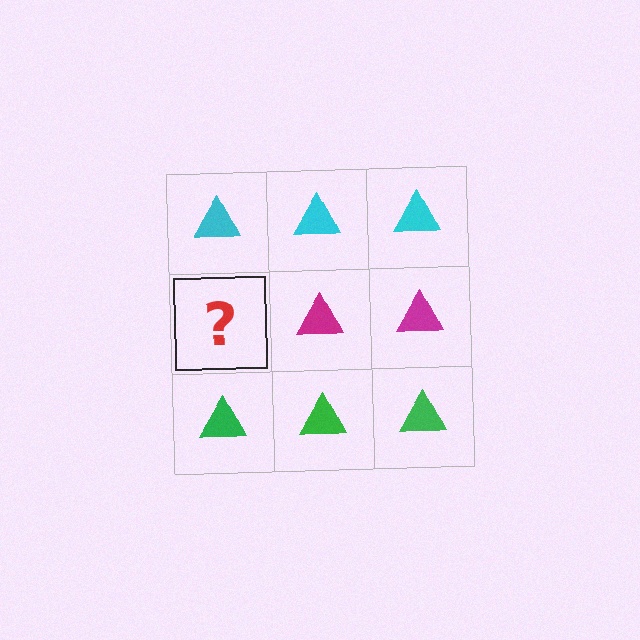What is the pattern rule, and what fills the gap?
The rule is that each row has a consistent color. The gap should be filled with a magenta triangle.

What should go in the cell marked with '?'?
The missing cell should contain a magenta triangle.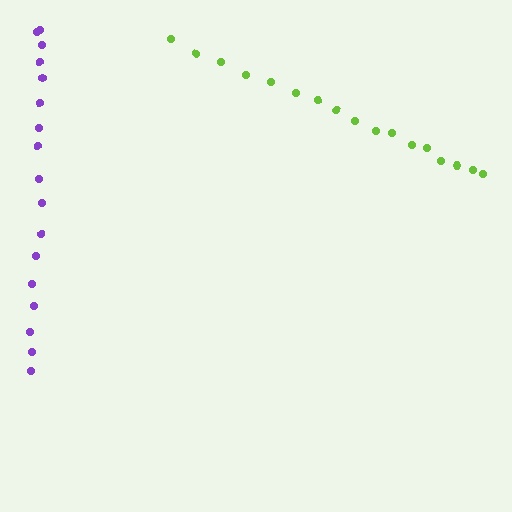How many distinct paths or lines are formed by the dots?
There are 2 distinct paths.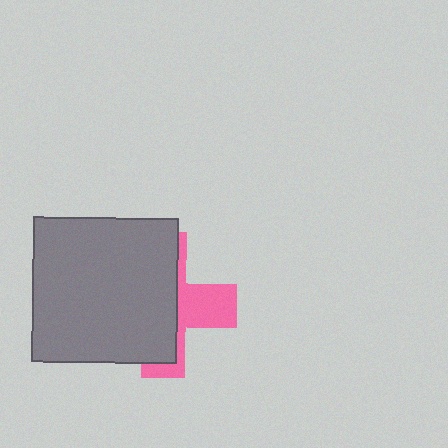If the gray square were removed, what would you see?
You would see the complete pink cross.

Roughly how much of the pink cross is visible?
A small part of it is visible (roughly 36%).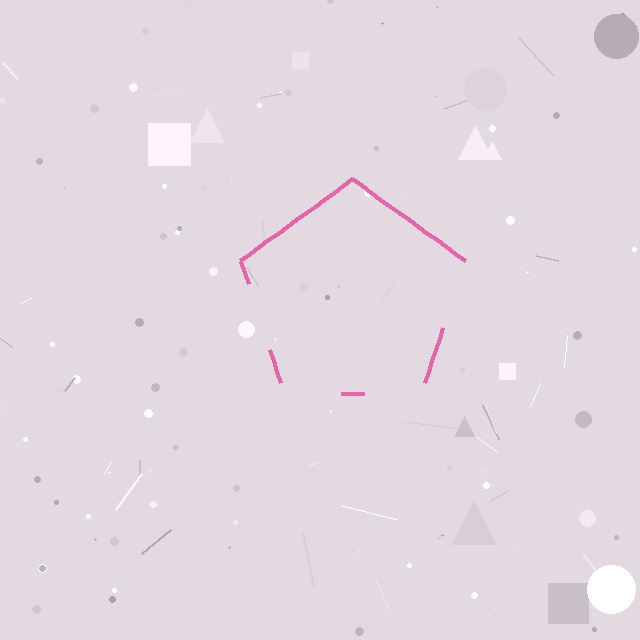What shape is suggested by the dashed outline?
The dashed outline suggests a pentagon.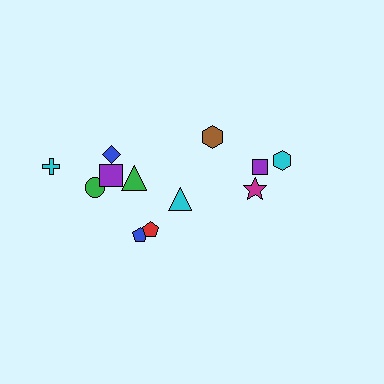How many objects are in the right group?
There are 4 objects.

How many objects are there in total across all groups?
There are 12 objects.